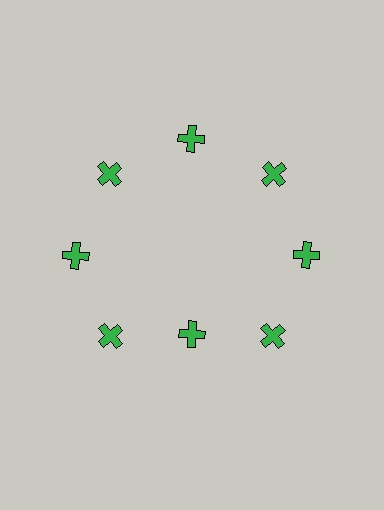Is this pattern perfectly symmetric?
No. The 8 green crosses are arranged in a ring, but one element near the 6 o'clock position is pulled inward toward the center, breaking the 8-fold rotational symmetry.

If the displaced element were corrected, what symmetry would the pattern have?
It would have 8-fold rotational symmetry — the pattern would map onto itself every 45 degrees.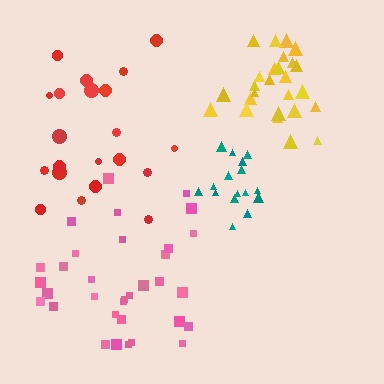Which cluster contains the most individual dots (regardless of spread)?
Pink (33).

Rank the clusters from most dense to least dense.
teal, yellow, pink, red.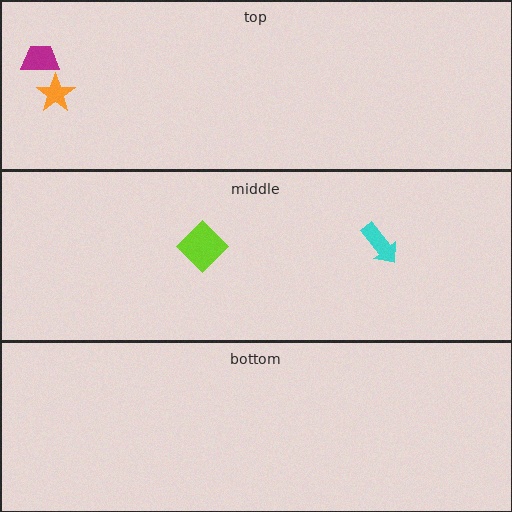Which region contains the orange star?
The top region.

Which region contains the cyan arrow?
The middle region.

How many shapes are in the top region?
2.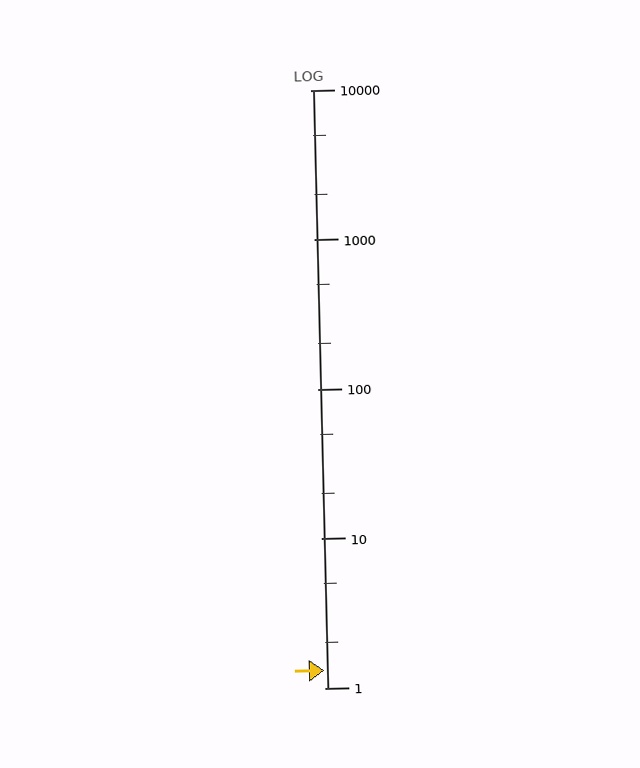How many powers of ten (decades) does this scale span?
The scale spans 4 decades, from 1 to 10000.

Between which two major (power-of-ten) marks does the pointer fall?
The pointer is between 1 and 10.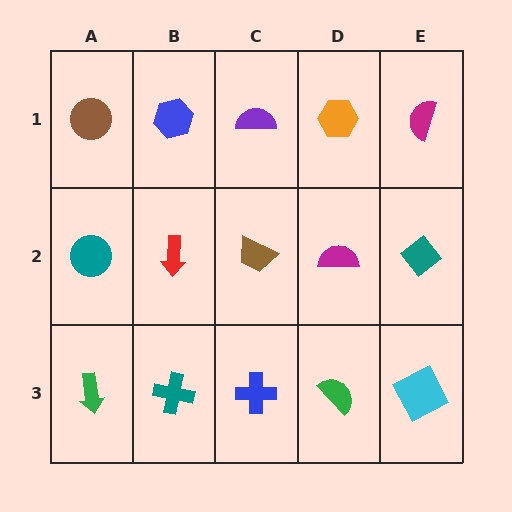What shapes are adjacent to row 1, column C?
A brown trapezoid (row 2, column C), a blue hexagon (row 1, column B), an orange hexagon (row 1, column D).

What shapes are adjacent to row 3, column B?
A red arrow (row 2, column B), a green arrow (row 3, column A), a blue cross (row 3, column C).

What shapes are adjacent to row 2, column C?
A purple semicircle (row 1, column C), a blue cross (row 3, column C), a red arrow (row 2, column B), a magenta semicircle (row 2, column D).